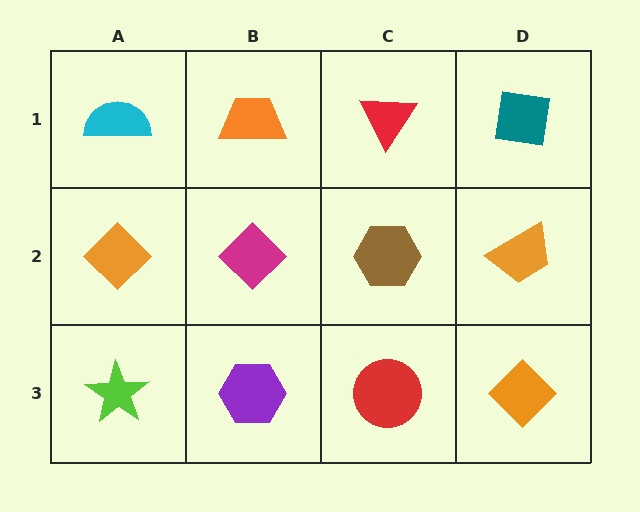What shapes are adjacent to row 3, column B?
A magenta diamond (row 2, column B), a lime star (row 3, column A), a red circle (row 3, column C).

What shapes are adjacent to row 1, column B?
A magenta diamond (row 2, column B), a cyan semicircle (row 1, column A), a red triangle (row 1, column C).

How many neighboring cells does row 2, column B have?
4.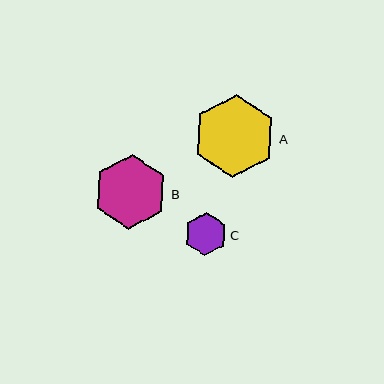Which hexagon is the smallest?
Hexagon C is the smallest with a size of approximately 43 pixels.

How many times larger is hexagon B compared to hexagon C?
Hexagon B is approximately 1.7 times the size of hexagon C.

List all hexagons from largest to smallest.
From largest to smallest: A, B, C.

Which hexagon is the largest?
Hexagon A is the largest with a size of approximately 83 pixels.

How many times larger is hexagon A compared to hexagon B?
Hexagon A is approximately 1.1 times the size of hexagon B.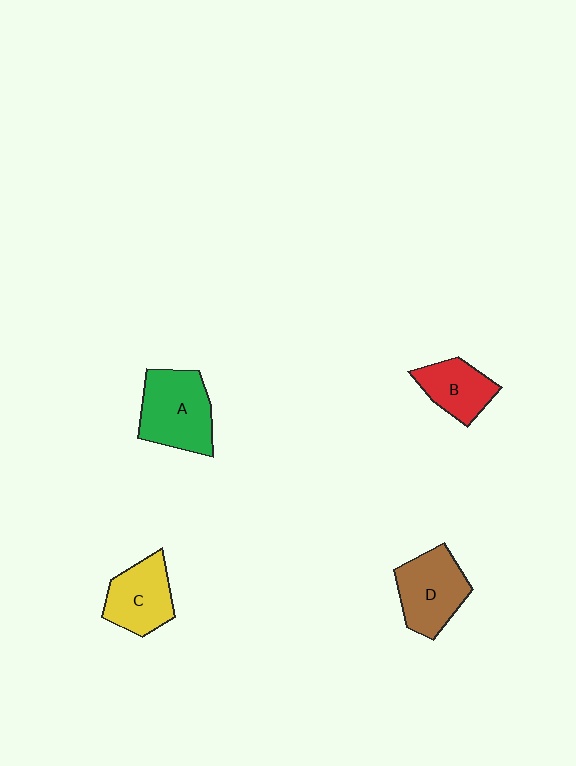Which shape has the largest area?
Shape A (green).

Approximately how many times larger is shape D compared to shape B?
Approximately 1.3 times.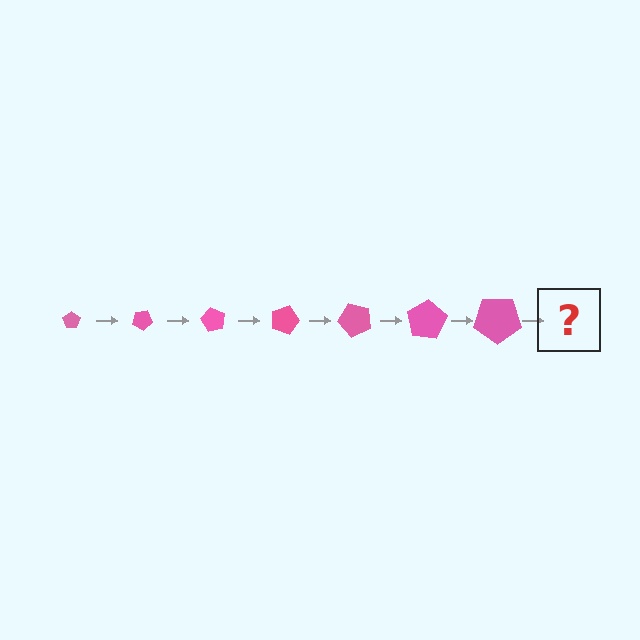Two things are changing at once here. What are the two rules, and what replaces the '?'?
The two rules are that the pentagon grows larger each step and it rotates 30 degrees each step. The '?' should be a pentagon, larger than the previous one and rotated 210 degrees from the start.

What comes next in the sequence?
The next element should be a pentagon, larger than the previous one and rotated 210 degrees from the start.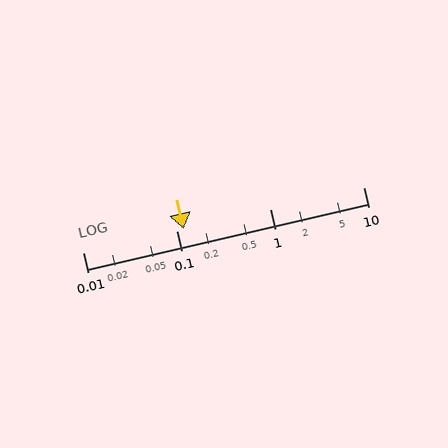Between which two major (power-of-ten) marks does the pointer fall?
The pointer is between 0.1 and 1.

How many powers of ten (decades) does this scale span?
The scale spans 3 decades, from 0.01 to 10.